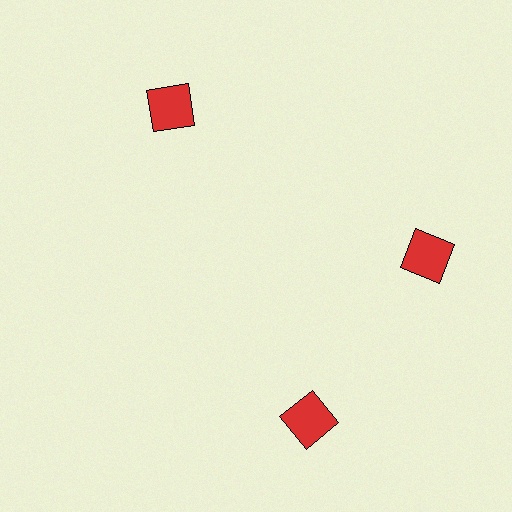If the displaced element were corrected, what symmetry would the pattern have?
It would have 3-fold rotational symmetry — the pattern would map onto itself every 120 degrees.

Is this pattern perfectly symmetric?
No. The 3 red squares are arranged in a ring, but one element near the 7 o'clock position is rotated out of alignment along the ring, breaking the 3-fold rotational symmetry.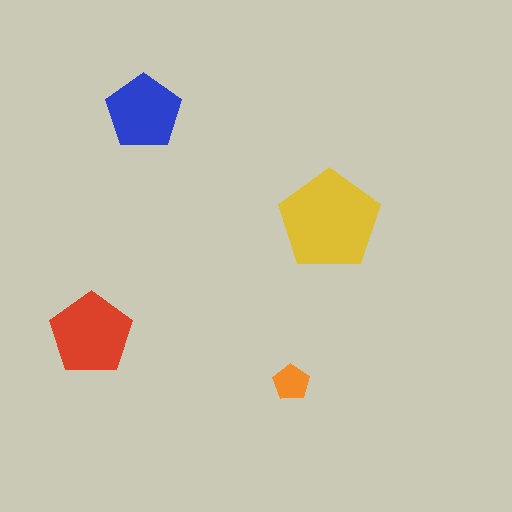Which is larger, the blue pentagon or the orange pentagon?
The blue one.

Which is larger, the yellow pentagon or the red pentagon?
The yellow one.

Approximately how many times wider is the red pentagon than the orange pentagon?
About 2 times wider.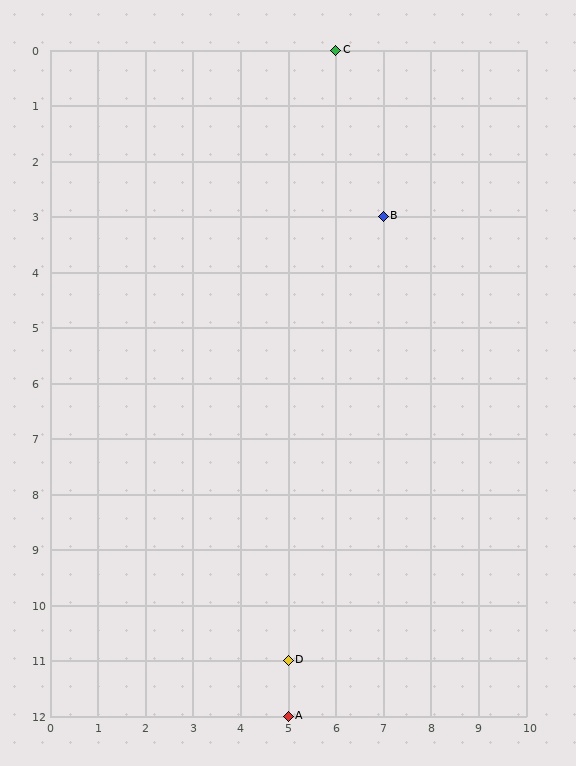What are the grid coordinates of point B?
Point B is at grid coordinates (7, 3).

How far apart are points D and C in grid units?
Points D and C are 1 column and 11 rows apart (about 11.0 grid units diagonally).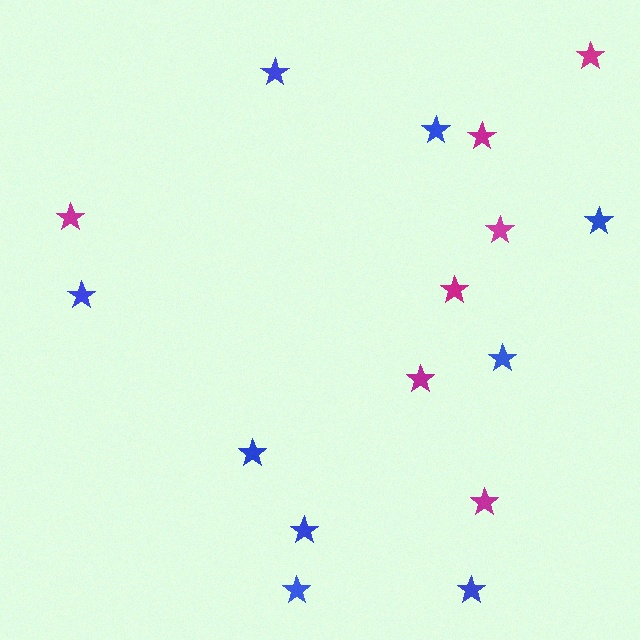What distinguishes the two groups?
There are 2 groups: one group of magenta stars (7) and one group of blue stars (9).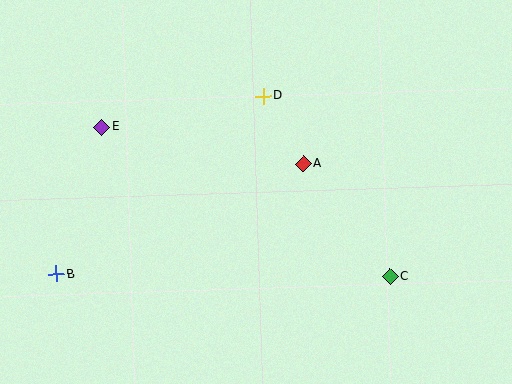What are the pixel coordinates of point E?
Point E is at (102, 127).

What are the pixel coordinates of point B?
Point B is at (56, 274).